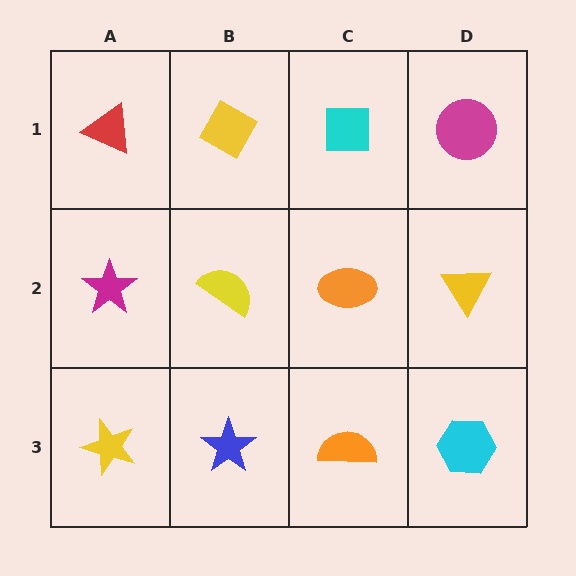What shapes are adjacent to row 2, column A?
A red triangle (row 1, column A), a yellow star (row 3, column A), a yellow semicircle (row 2, column B).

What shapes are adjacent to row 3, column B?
A yellow semicircle (row 2, column B), a yellow star (row 3, column A), an orange semicircle (row 3, column C).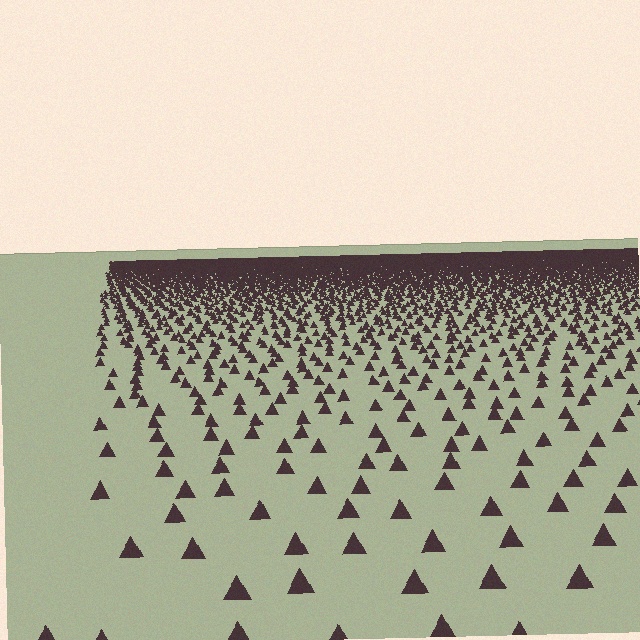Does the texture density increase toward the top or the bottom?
Density increases toward the top.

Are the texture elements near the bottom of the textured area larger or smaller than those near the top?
Larger. Near the bottom, elements are closer to the viewer and appear at a bigger on-screen size.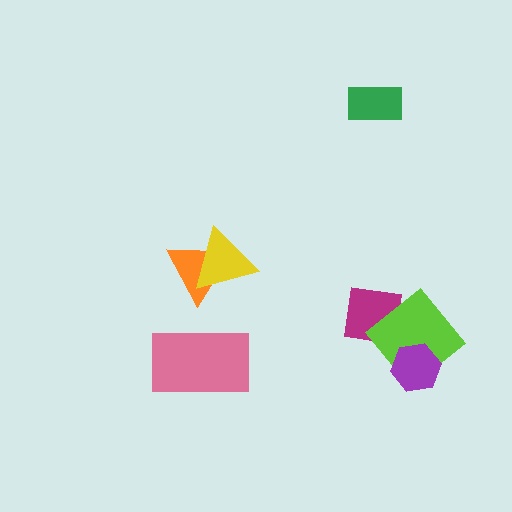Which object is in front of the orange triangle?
The yellow triangle is in front of the orange triangle.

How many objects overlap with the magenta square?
1 object overlaps with the magenta square.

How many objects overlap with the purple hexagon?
1 object overlaps with the purple hexagon.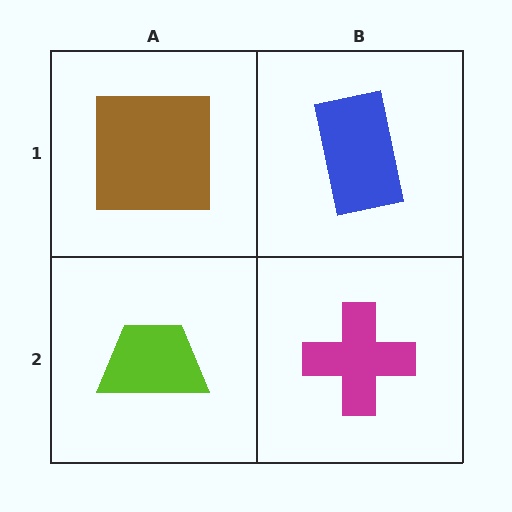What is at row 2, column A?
A lime trapezoid.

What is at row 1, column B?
A blue rectangle.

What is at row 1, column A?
A brown square.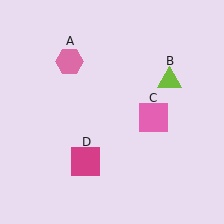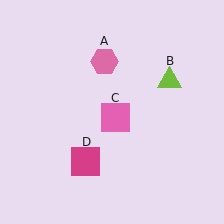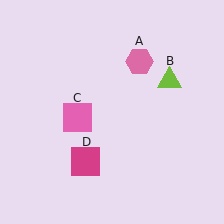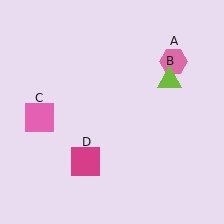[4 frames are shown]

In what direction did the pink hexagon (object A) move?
The pink hexagon (object A) moved right.